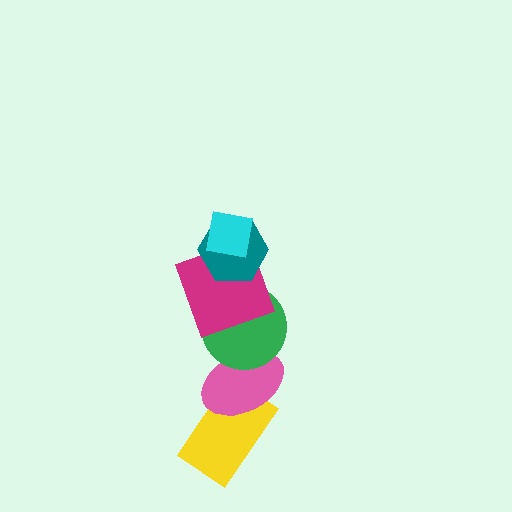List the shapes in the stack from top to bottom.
From top to bottom: the cyan square, the teal hexagon, the magenta square, the green circle, the pink ellipse, the yellow rectangle.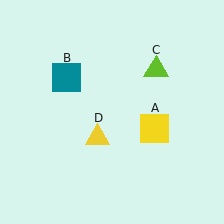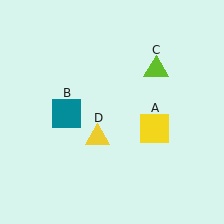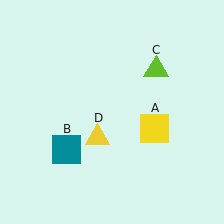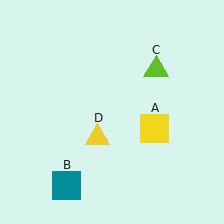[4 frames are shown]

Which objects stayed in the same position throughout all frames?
Yellow square (object A) and lime triangle (object C) and yellow triangle (object D) remained stationary.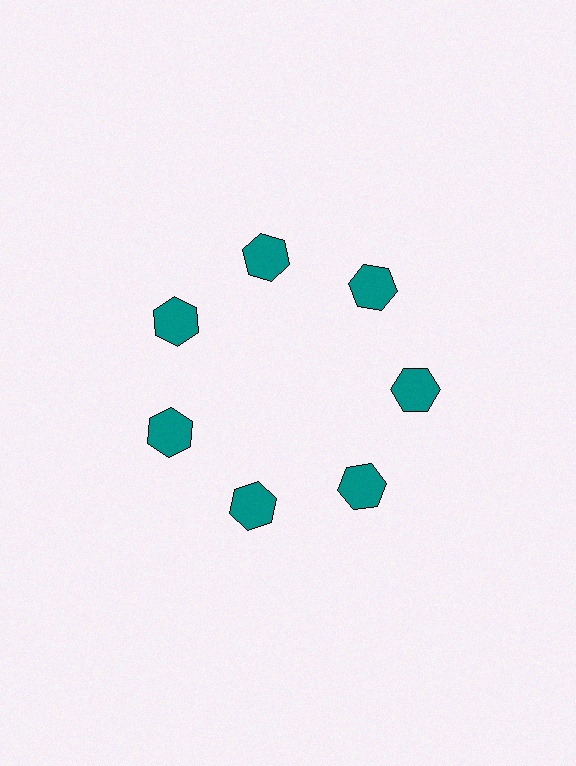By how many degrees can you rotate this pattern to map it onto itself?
The pattern maps onto itself every 51 degrees of rotation.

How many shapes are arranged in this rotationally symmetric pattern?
There are 7 shapes, arranged in 7 groups of 1.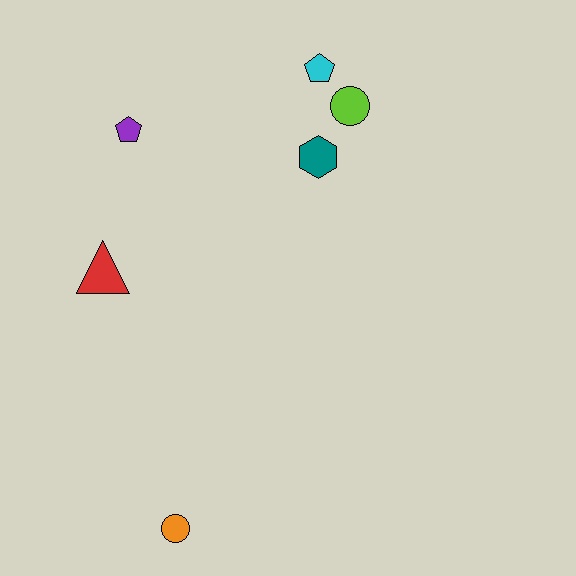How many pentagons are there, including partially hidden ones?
There are 2 pentagons.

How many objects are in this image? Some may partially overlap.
There are 6 objects.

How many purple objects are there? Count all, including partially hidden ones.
There is 1 purple object.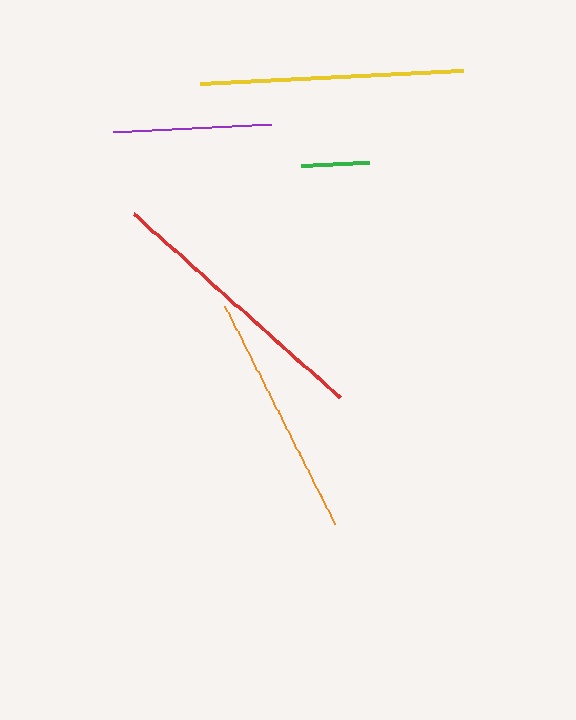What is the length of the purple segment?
The purple segment is approximately 157 pixels long.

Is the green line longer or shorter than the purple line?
The purple line is longer than the green line.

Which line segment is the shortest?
The green line is the shortest at approximately 68 pixels.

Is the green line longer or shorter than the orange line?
The orange line is longer than the green line.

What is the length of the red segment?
The red segment is approximately 276 pixels long.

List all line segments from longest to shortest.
From longest to shortest: red, yellow, orange, purple, green.